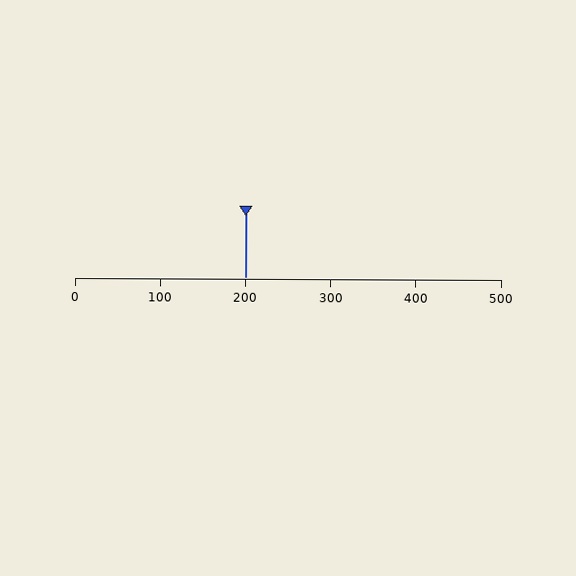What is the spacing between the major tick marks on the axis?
The major ticks are spaced 100 apart.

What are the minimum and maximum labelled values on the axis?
The axis runs from 0 to 500.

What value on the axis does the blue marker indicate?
The marker indicates approximately 200.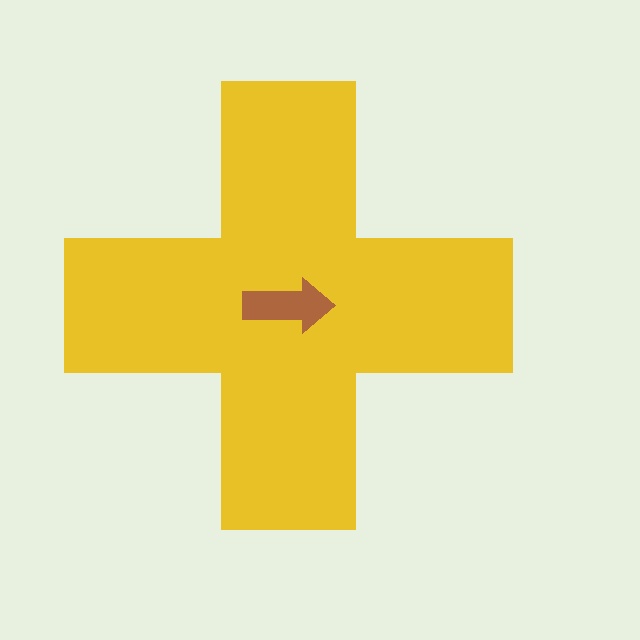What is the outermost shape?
The yellow cross.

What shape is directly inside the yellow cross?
The brown arrow.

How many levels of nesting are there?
2.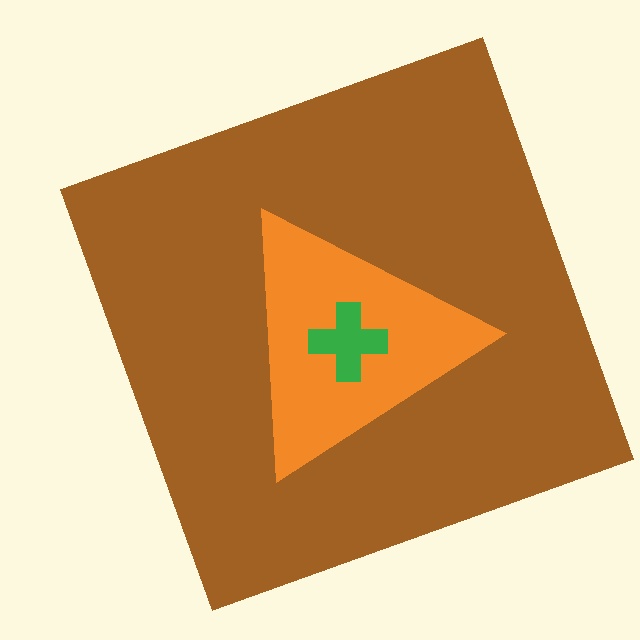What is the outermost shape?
The brown square.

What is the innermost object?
The green cross.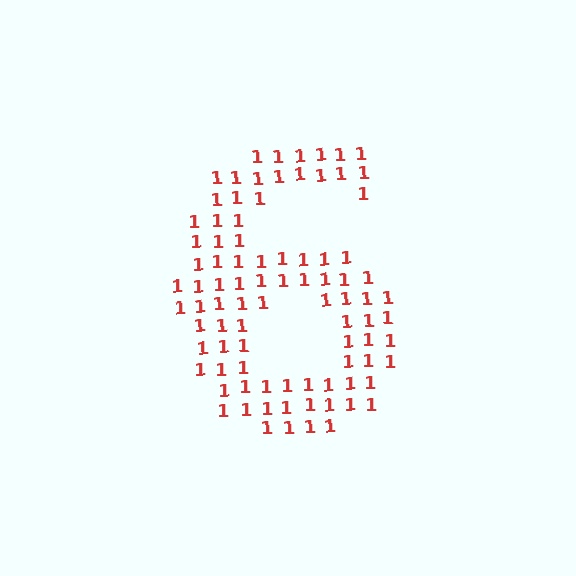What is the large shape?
The large shape is the digit 6.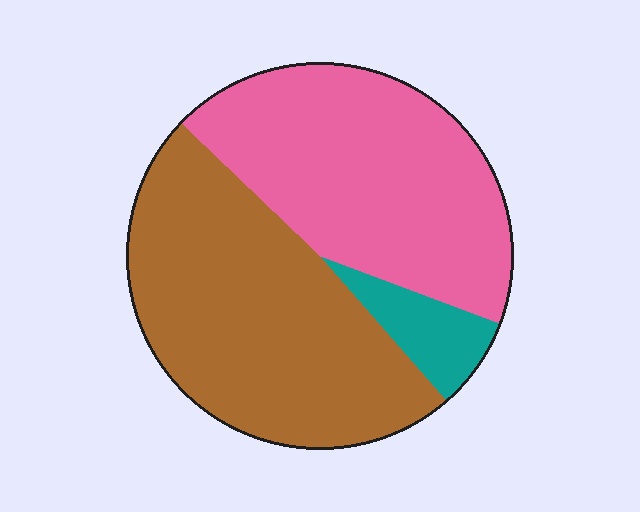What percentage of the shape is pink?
Pink takes up between a quarter and a half of the shape.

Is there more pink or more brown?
Brown.